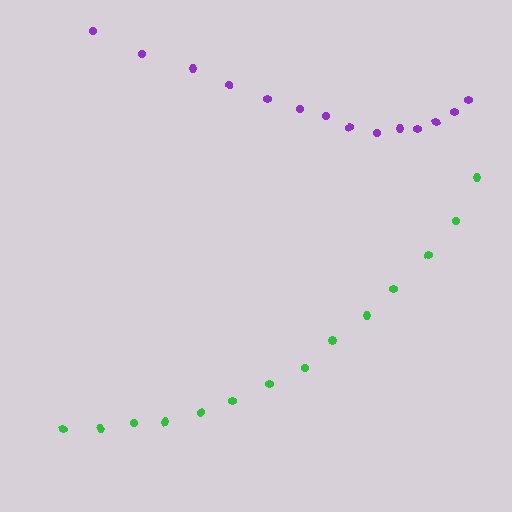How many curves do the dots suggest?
There are 2 distinct paths.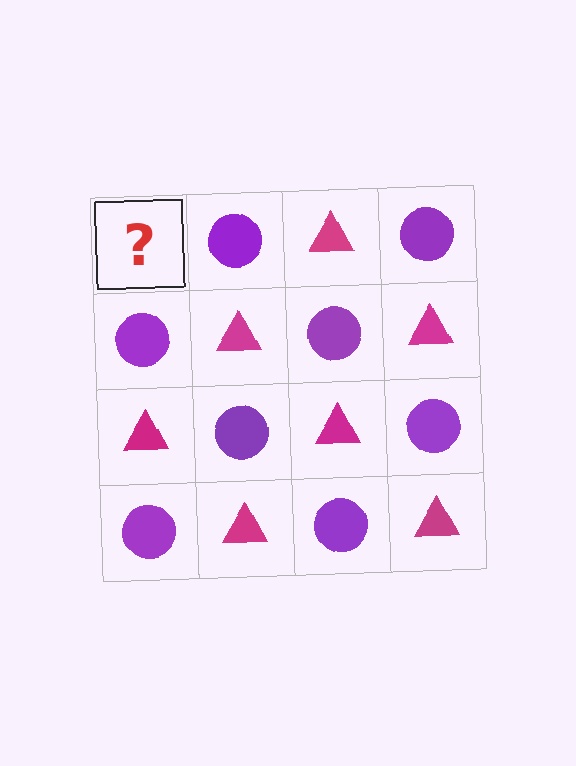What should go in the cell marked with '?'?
The missing cell should contain a magenta triangle.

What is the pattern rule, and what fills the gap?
The rule is that it alternates magenta triangle and purple circle in a checkerboard pattern. The gap should be filled with a magenta triangle.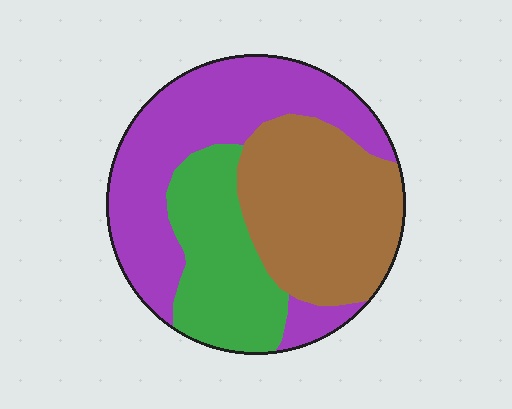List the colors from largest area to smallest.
From largest to smallest: purple, brown, green.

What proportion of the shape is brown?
Brown takes up about one third (1/3) of the shape.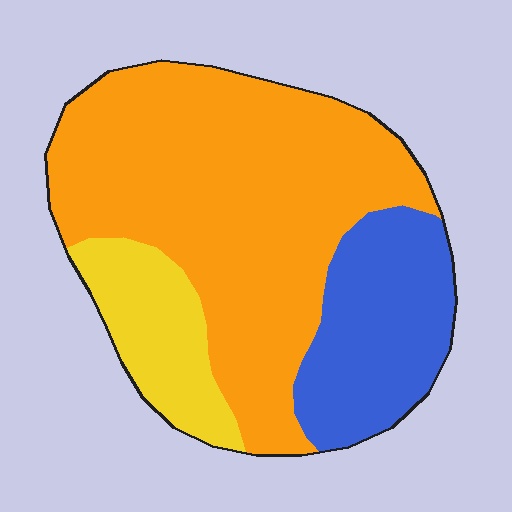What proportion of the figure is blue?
Blue covers 23% of the figure.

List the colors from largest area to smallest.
From largest to smallest: orange, blue, yellow.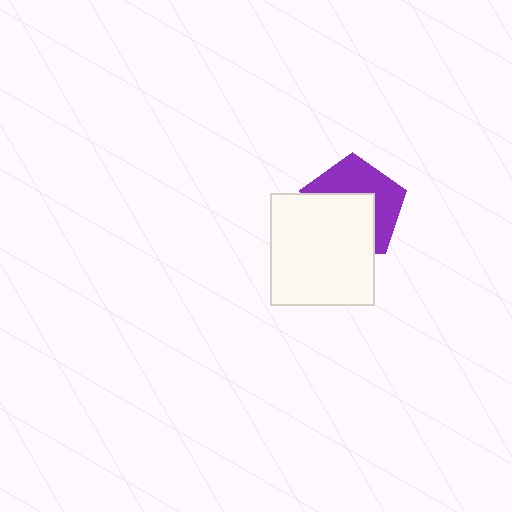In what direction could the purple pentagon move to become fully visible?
The purple pentagon could move toward the upper-right. That would shift it out from behind the white rectangle entirely.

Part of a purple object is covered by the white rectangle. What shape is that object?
It is a pentagon.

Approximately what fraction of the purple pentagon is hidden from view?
Roughly 52% of the purple pentagon is hidden behind the white rectangle.